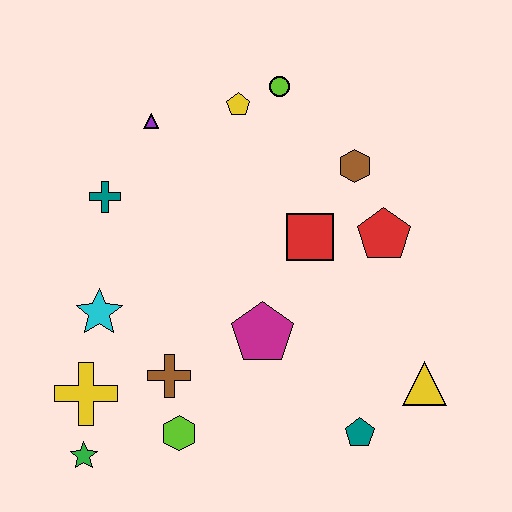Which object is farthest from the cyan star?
The yellow triangle is farthest from the cyan star.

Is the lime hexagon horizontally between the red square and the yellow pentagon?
No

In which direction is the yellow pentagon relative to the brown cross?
The yellow pentagon is above the brown cross.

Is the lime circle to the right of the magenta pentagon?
Yes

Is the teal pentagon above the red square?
No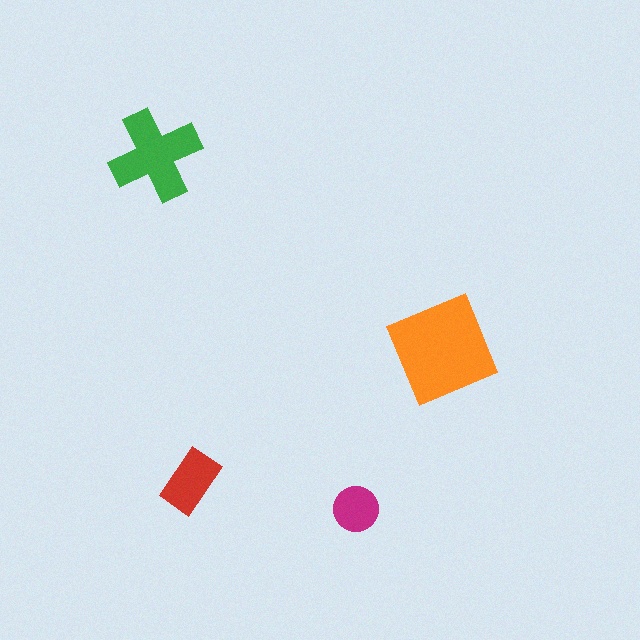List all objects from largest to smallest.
The orange diamond, the green cross, the red rectangle, the magenta circle.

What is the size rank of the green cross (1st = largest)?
2nd.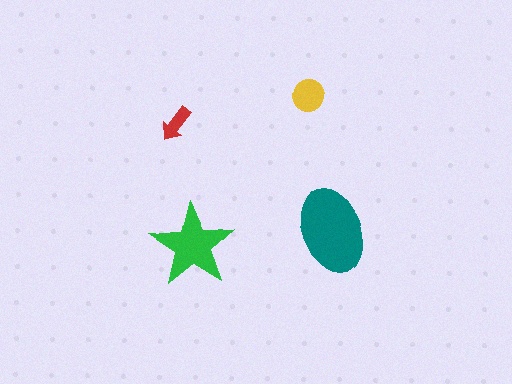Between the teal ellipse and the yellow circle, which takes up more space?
The teal ellipse.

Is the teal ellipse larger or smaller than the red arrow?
Larger.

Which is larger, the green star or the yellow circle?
The green star.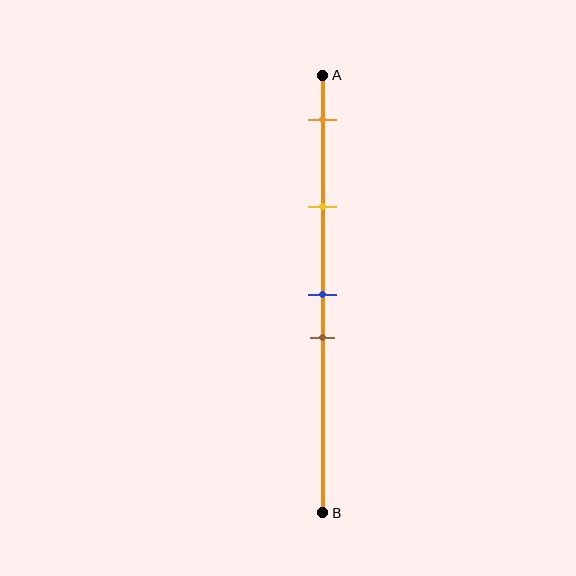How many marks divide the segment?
There are 4 marks dividing the segment.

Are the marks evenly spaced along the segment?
No, the marks are not evenly spaced.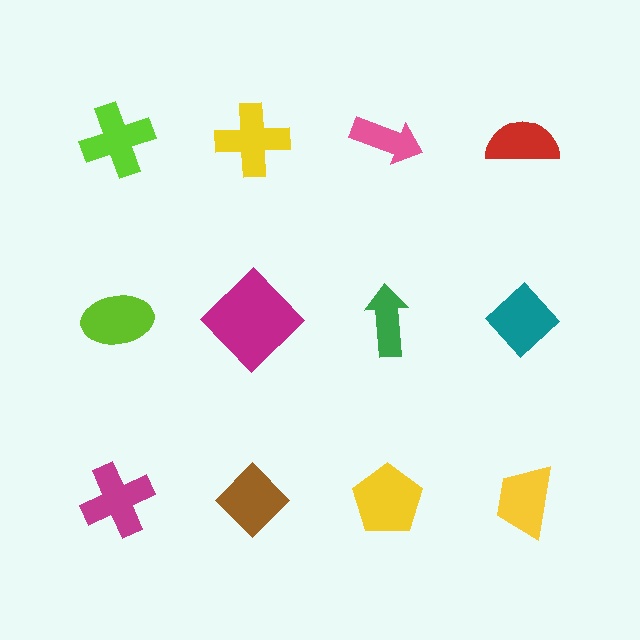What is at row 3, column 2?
A brown diamond.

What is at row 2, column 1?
A lime ellipse.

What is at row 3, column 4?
A yellow trapezoid.